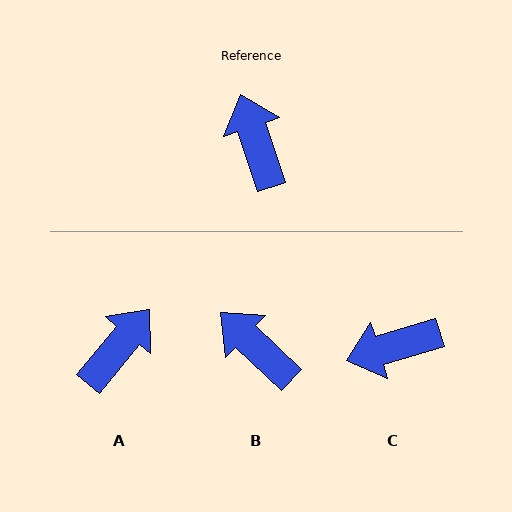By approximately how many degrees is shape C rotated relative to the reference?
Approximately 88 degrees counter-clockwise.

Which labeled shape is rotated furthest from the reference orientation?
C, about 88 degrees away.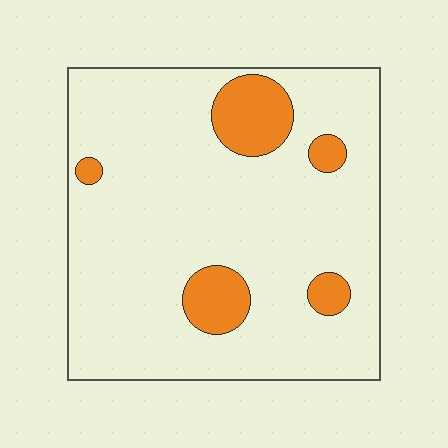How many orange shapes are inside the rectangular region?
5.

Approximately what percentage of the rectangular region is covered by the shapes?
Approximately 15%.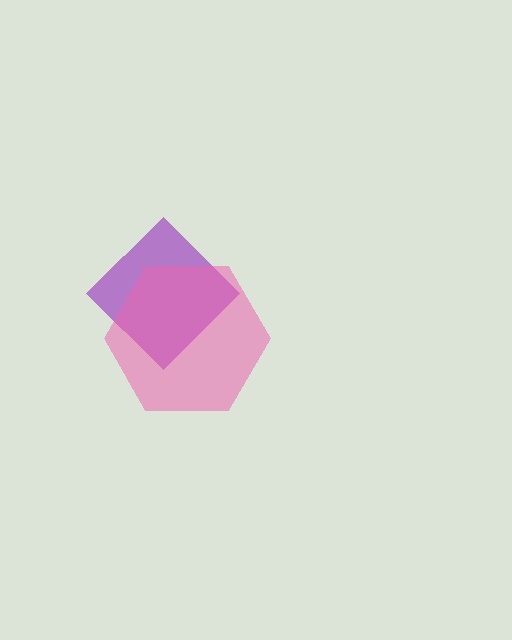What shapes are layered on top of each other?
The layered shapes are: a purple diamond, a pink hexagon.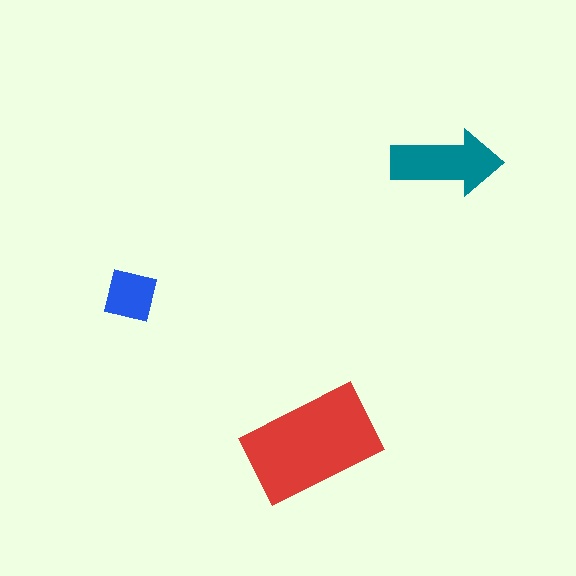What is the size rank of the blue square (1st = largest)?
3rd.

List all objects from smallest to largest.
The blue square, the teal arrow, the red rectangle.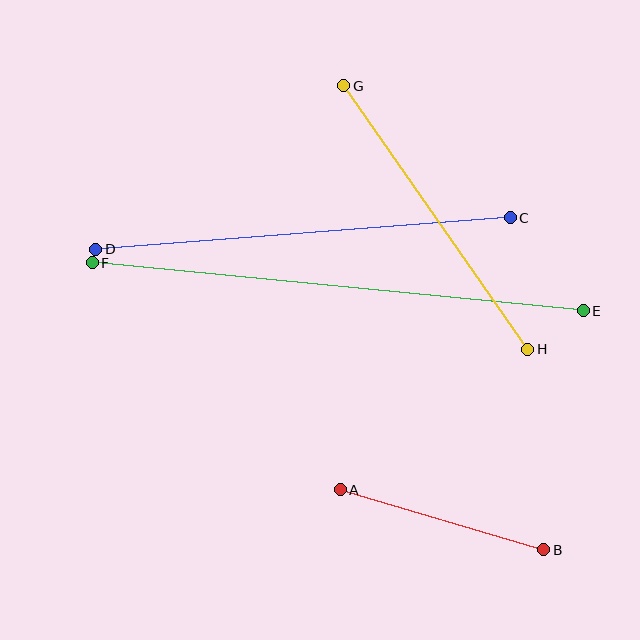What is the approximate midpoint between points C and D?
The midpoint is at approximately (303, 233) pixels.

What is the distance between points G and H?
The distance is approximately 321 pixels.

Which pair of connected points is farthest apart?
Points E and F are farthest apart.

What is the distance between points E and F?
The distance is approximately 493 pixels.